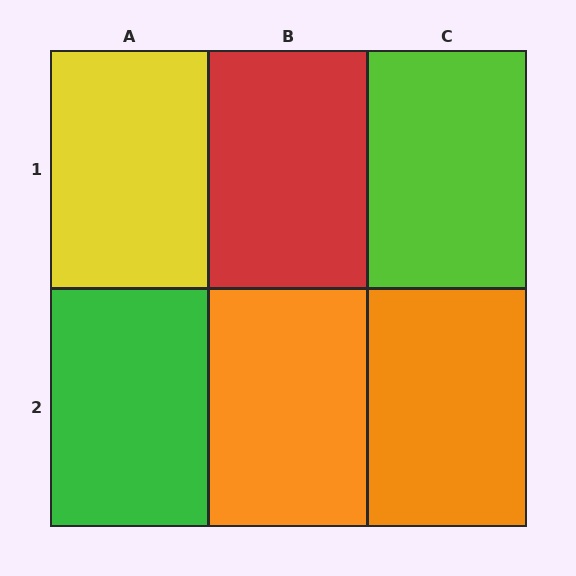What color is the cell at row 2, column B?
Orange.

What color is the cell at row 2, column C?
Orange.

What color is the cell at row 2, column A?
Green.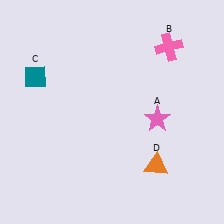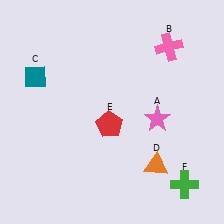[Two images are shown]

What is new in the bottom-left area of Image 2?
A red pentagon (E) was added in the bottom-left area of Image 2.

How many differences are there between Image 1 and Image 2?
There are 2 differences between the two images.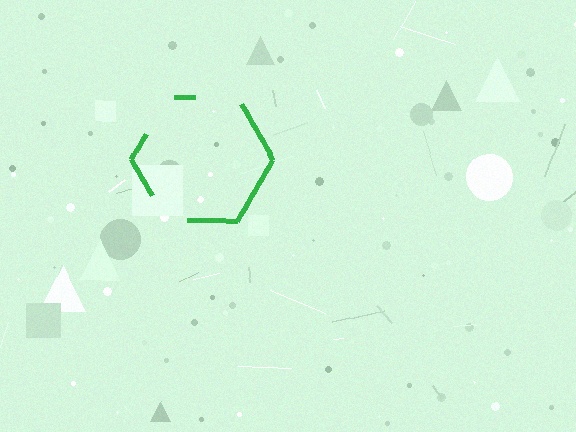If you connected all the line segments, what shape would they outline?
They would outline a hexagon.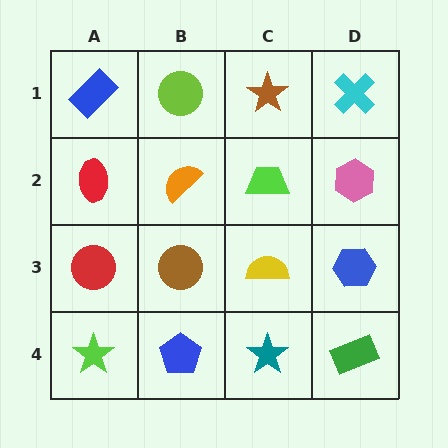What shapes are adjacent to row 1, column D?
A pink hexagon (row 2, column D), a brown star (row 1, column C).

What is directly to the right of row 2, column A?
An orange semicircle.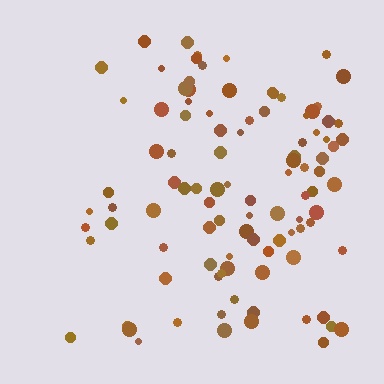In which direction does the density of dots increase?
From left to right, with the right side densest.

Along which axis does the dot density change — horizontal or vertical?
Horizontal.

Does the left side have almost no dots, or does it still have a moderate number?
Still a moderate number, just noticeably fewer than the right.